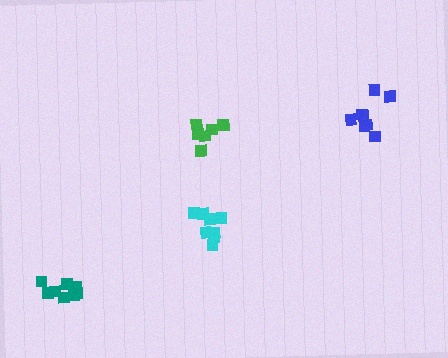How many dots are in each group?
Group 1: 8 dots, Group 2: 6 dots, Group 3: 9 dots, Group 4: 8 dots (31 total).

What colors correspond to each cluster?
The clusters are colored: cyan, green, teal, blue.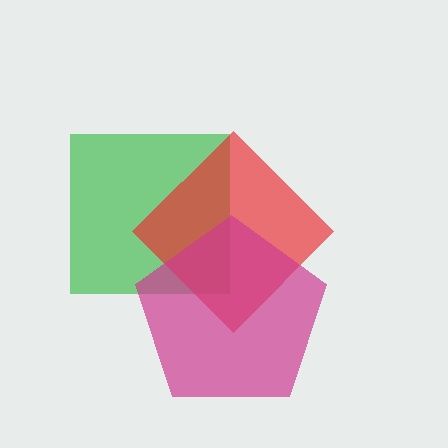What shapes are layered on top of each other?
The layered shapes are: a green square, a red diamond, a magenta pentagon.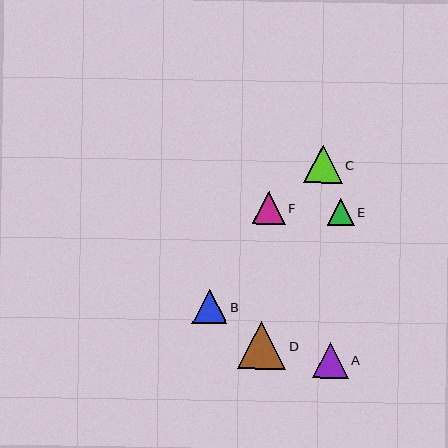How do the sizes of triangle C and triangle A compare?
Triangle C and triangle A are approximately the same size.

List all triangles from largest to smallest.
From largest to smallest: D, C, A, B, F, E.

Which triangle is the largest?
Triangle D is the largest with a size of approximately 49 pixels.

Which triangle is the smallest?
Triangle E is the smallest with a size of approximately 27 pixels.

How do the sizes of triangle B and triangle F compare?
Triangle B and triangle F are approximately the same size.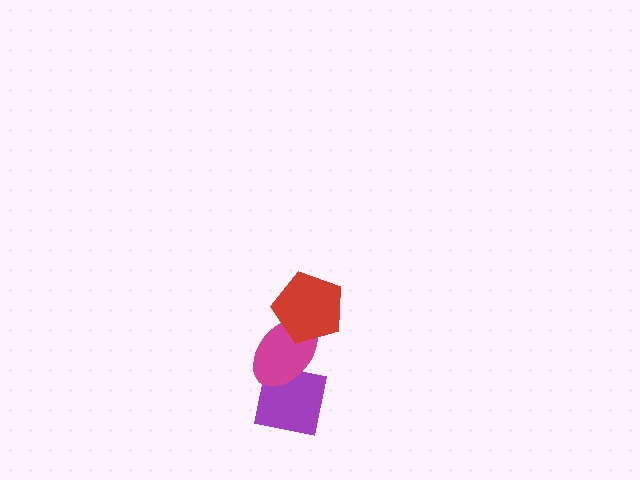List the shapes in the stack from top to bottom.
From top to bottom: the red pentagon, the magenta ellipse, the purple square.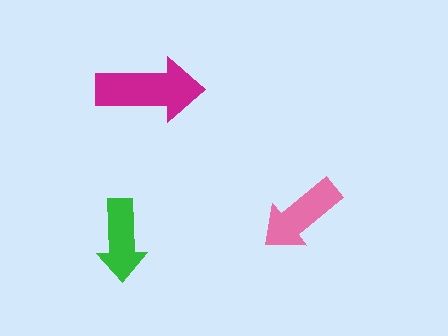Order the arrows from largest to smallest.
the magenta one, the pink one, the green one.